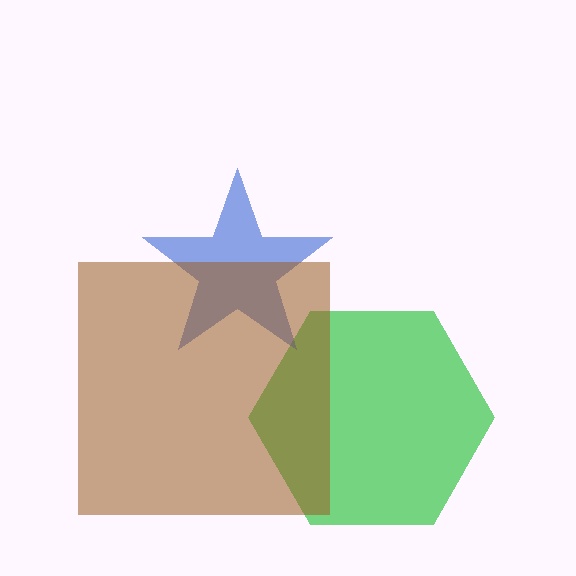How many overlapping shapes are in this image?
There are 3 overlapping shapes in the image.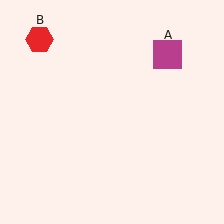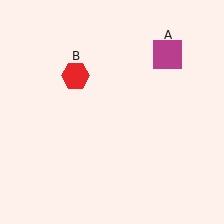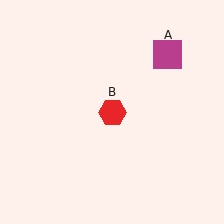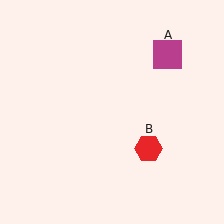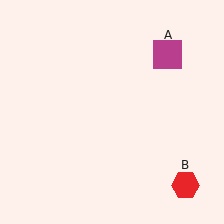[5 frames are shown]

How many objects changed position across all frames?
1 object changed position: red hexagon (object B).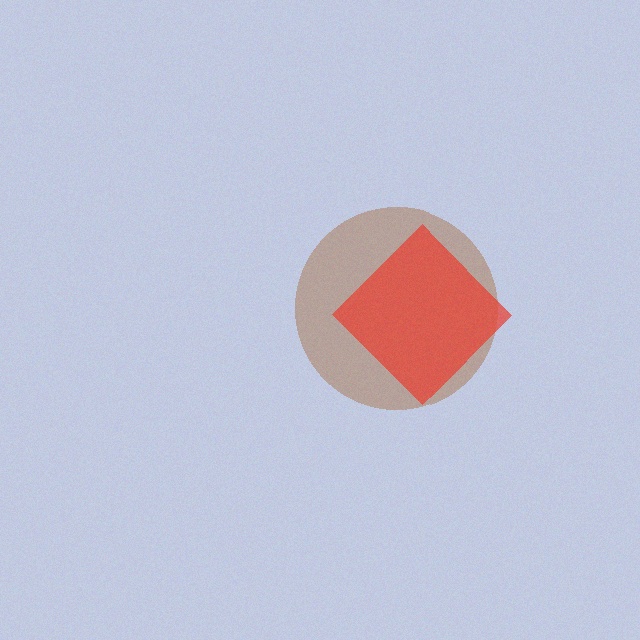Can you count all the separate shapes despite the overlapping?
Yes, there are 2 separate shapes.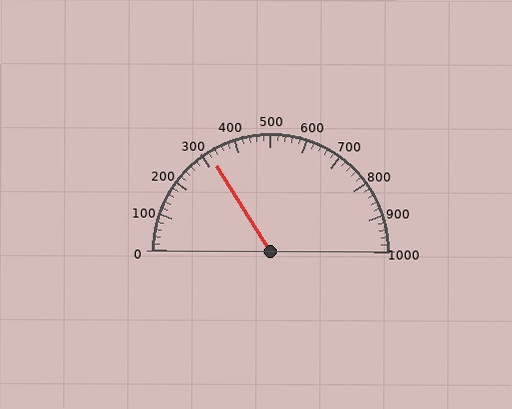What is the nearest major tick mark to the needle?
The nearest major tick mark is 300.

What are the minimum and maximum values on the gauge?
The gauge ranges from 0 to 1000.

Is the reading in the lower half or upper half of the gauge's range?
The reading is in the lower half of the range (0 to 1000).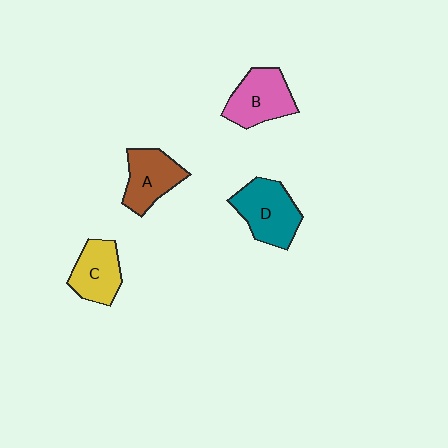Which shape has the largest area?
Shape D (teal).